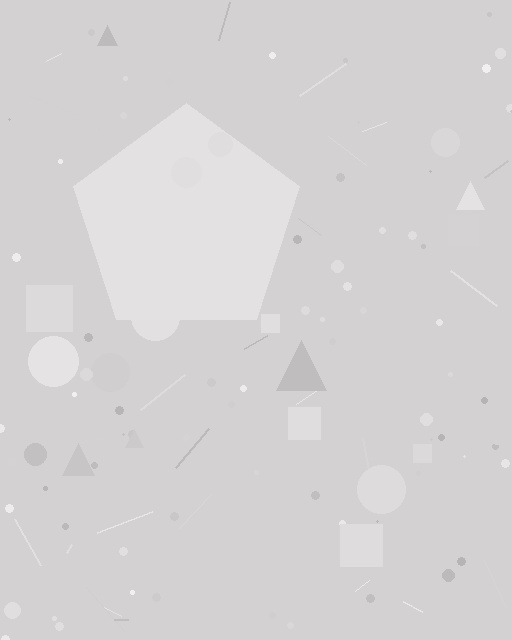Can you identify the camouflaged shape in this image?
The camouflaged shape is a pentagon.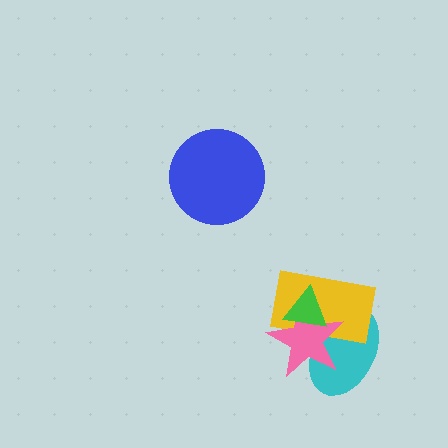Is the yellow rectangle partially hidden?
Yes, it is partially covered by another shape.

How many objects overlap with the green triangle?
3 objects overlap with the green triangle.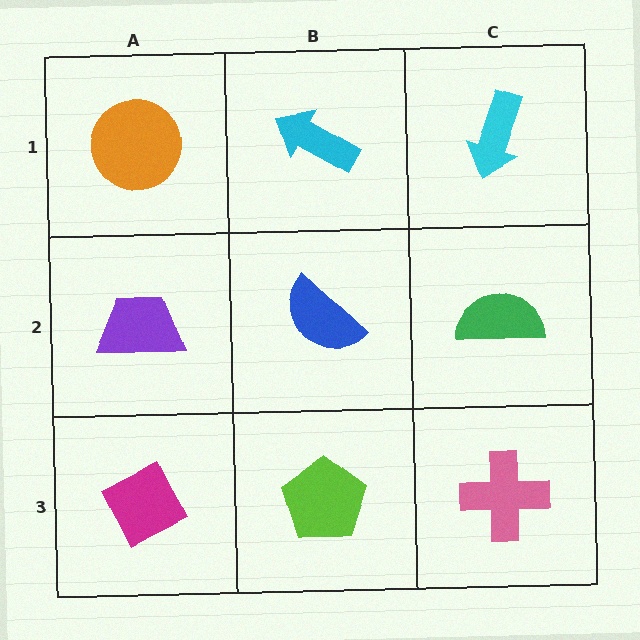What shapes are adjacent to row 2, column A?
An orange circle (row 1, column A), a magenta diamond (row 3, column A), a blue semicircle (row 2, column B).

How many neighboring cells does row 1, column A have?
2.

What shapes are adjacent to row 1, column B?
A blue semicircle (row 2, column B), an orange circle (row 1, column A), a cyan arrow (row 1, column C).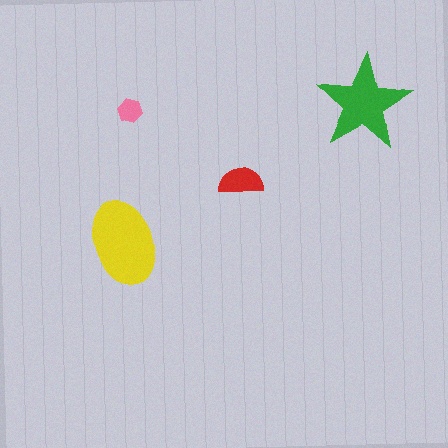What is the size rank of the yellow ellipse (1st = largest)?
1st.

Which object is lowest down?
The yellow ellipse is bottommost.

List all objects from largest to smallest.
The yellow ellipse, the green star, the red semicircle, the pink hexagon.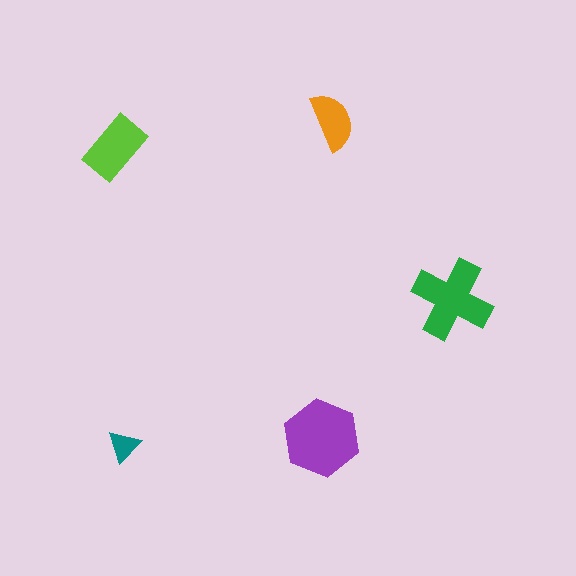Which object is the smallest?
The teal triangle.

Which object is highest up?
The orange semicircle is topmost.